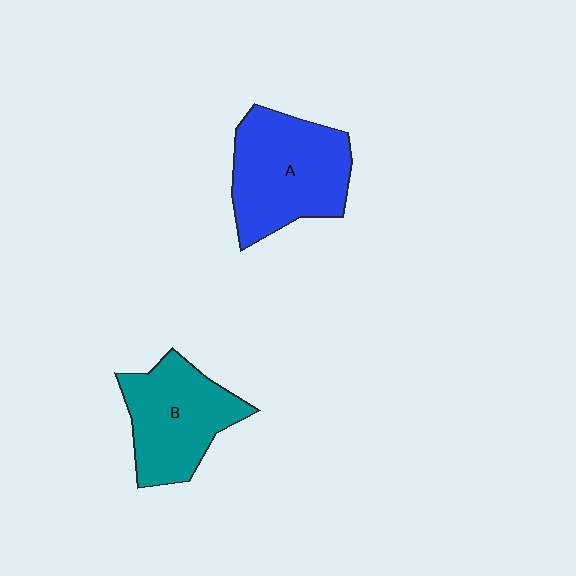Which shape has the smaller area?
Shape B (teal).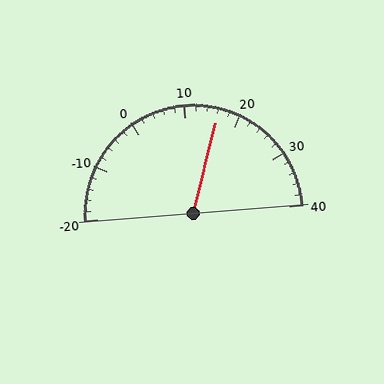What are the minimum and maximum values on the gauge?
The gauge ranges from -20 to 40.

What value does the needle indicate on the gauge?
The needle indicates approximately 16.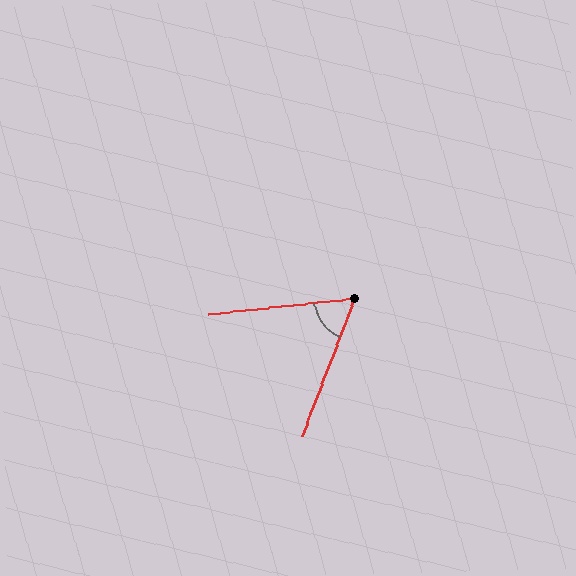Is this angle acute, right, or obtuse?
It is acute.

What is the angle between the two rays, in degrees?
Approximately 63 degrees.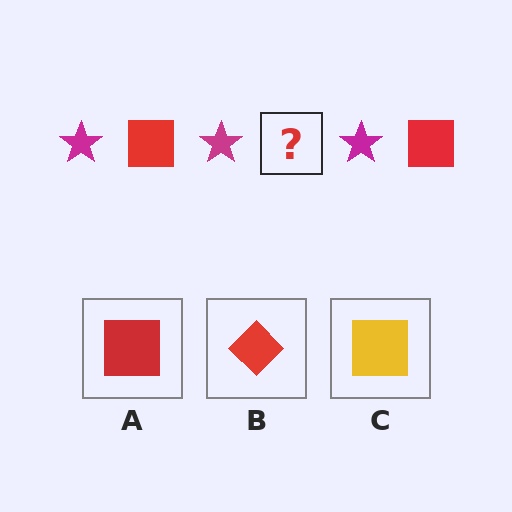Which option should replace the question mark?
Option A.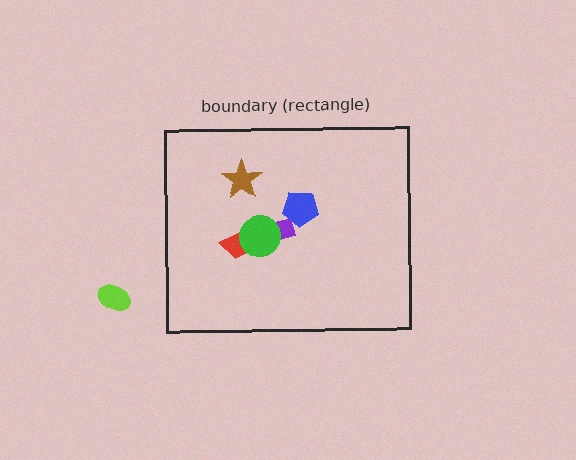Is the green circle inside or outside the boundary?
Inside.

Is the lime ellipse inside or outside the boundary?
Outside.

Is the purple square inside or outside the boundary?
Inside.